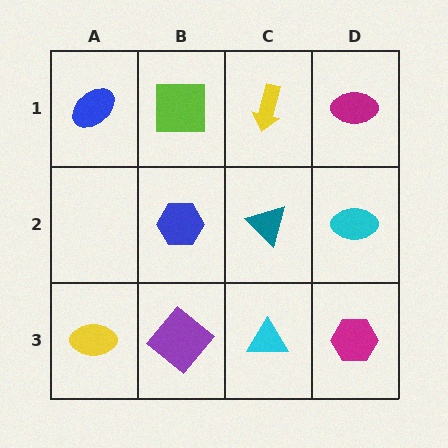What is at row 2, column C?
A teal triangle.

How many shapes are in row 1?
4 shapes.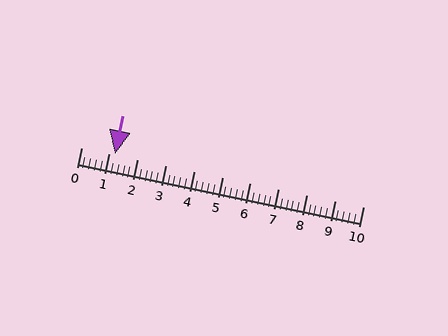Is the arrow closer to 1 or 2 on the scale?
The arrow is closer to 1.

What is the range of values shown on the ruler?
The ruler shows values from 0 to 10.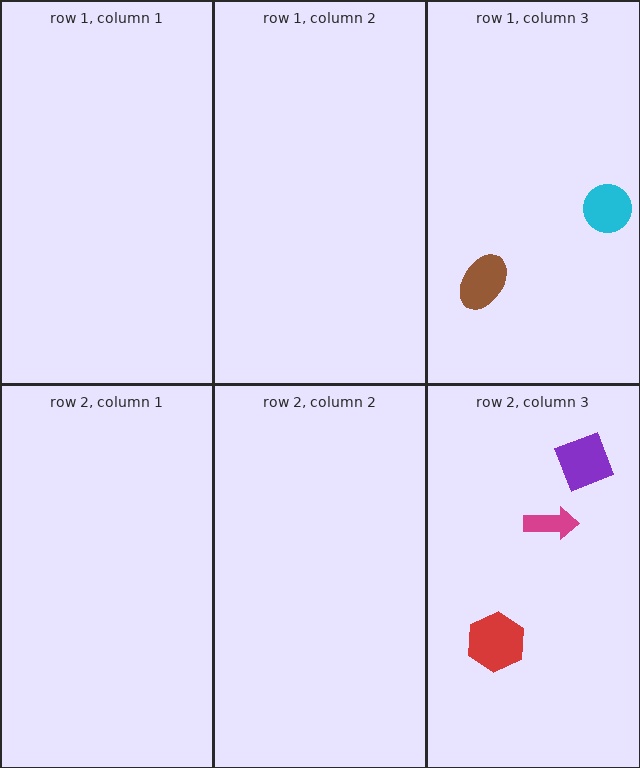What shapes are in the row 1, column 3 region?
The cyan circle, the brown ellipse.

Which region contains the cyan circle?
The row 1, column 3 region.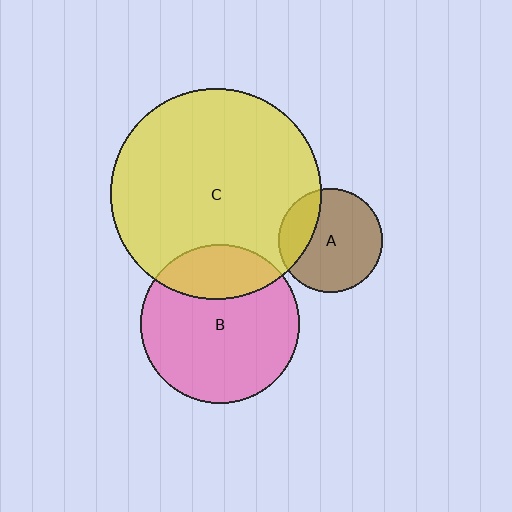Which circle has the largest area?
Circle C (yellow).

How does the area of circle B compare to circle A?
Approximately 2.3 times.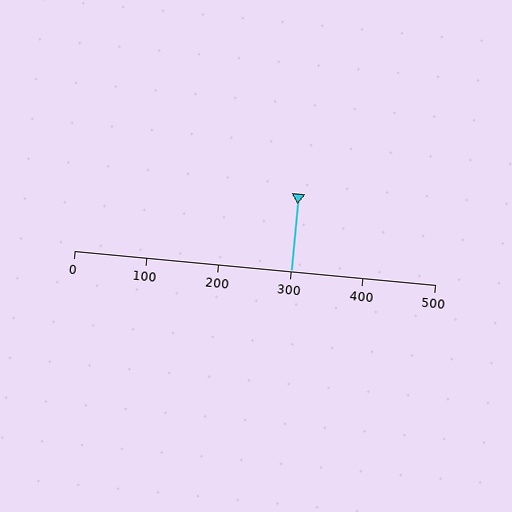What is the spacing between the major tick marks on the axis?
The major ticks are spaced 100 apart.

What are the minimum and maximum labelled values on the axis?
The axis runs from 0 to 500.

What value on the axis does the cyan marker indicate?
The marker indicates approximately 300.